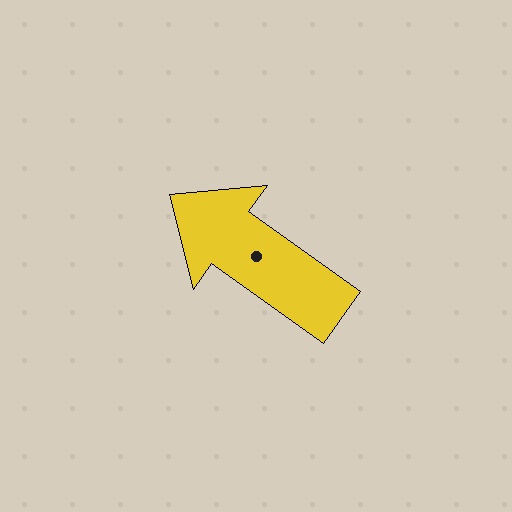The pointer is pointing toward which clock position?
Roughly 10 o'clock.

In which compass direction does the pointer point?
Northwest.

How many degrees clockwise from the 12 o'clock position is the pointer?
Approximately 306 degrees.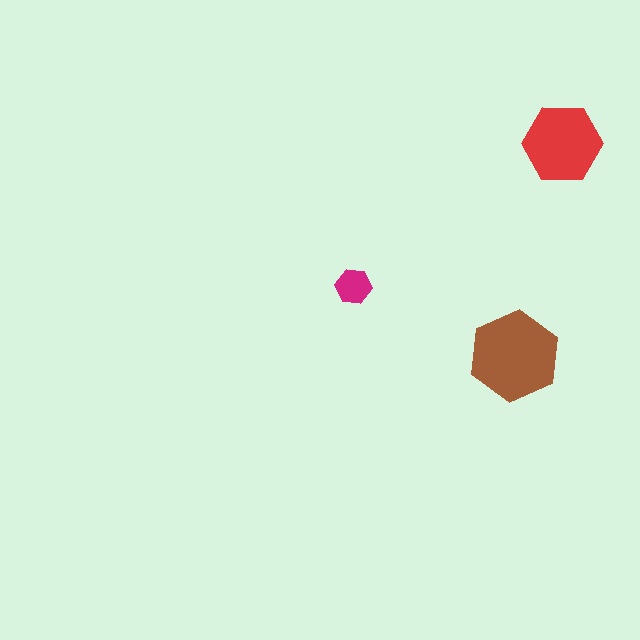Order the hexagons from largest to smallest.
the brown one, the red one, the magenta one.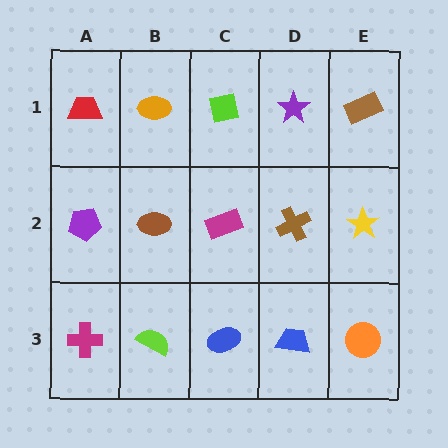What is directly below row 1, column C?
A magenta rectangle.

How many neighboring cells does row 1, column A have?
2.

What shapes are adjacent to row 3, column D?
A brown cross (row 2, column D), a blue ellipse (row 3, column C), an orange circle (row 3, column E).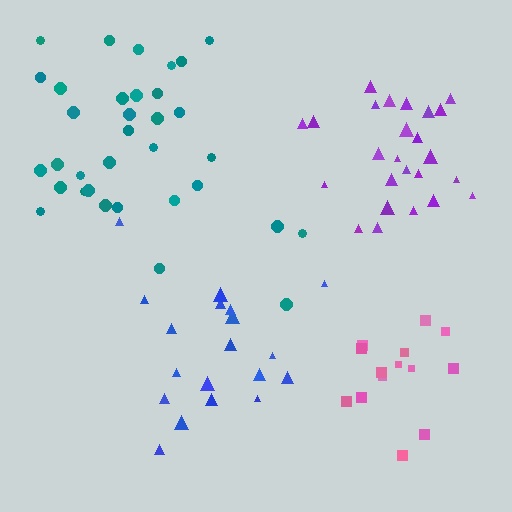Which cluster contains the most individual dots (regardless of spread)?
Teal (34).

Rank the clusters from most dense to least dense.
pink, purple, teal, blue.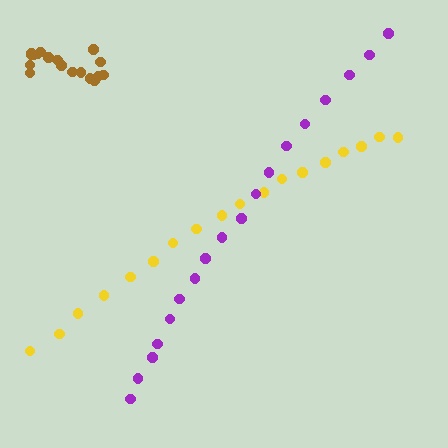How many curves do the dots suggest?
There are 3 distinct paths.